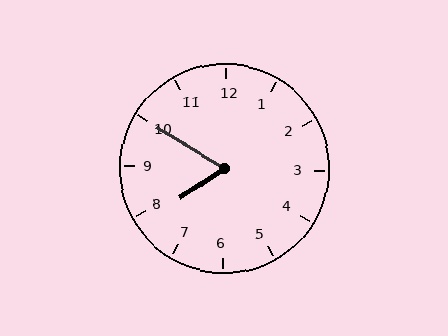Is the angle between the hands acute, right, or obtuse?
It is acute.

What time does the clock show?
7:50.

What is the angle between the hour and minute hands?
Approximately 65 degrees.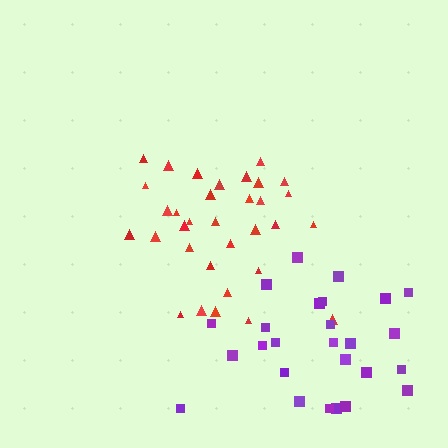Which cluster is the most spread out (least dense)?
Purple.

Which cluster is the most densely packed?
Red.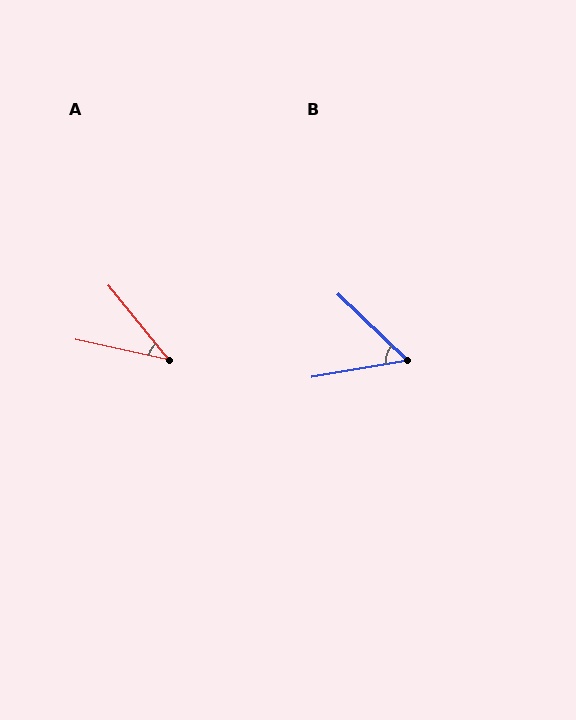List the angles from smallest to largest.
A (38°), B (54°).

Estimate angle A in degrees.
Approximately 38 degrees.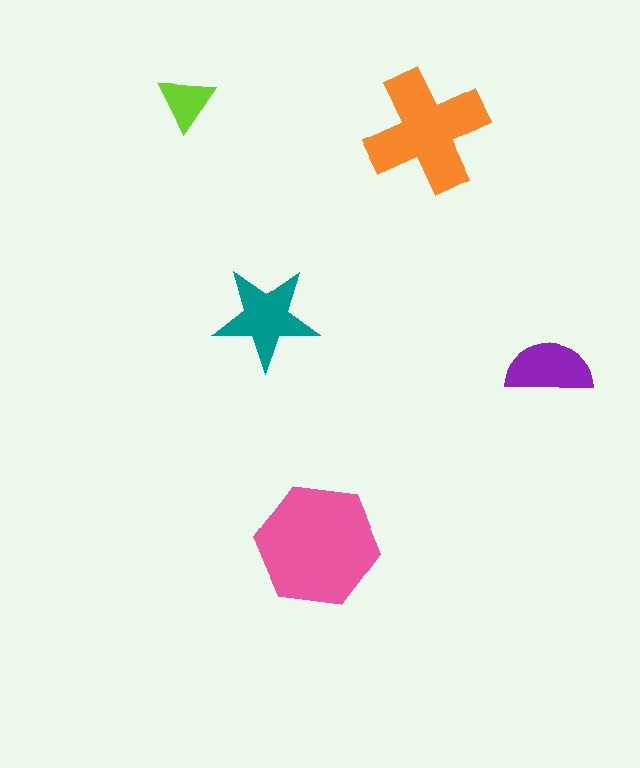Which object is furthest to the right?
The purple semicircle is rightmost.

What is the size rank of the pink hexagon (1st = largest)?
1st.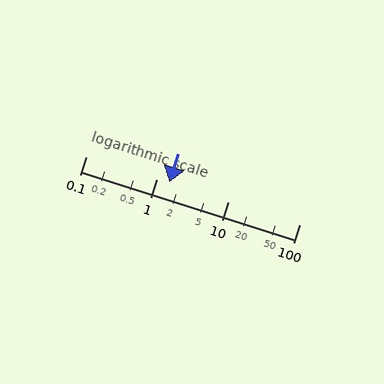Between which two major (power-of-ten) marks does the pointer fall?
The pointer is between 1 and 10.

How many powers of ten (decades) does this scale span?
The scale spans 3 decades, from 0.1 to 100.